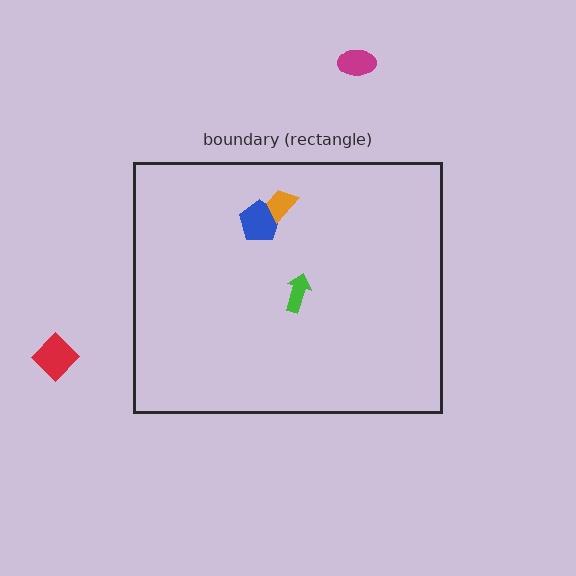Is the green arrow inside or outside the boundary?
Inside.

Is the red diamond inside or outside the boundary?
Outside.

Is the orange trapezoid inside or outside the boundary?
Inside.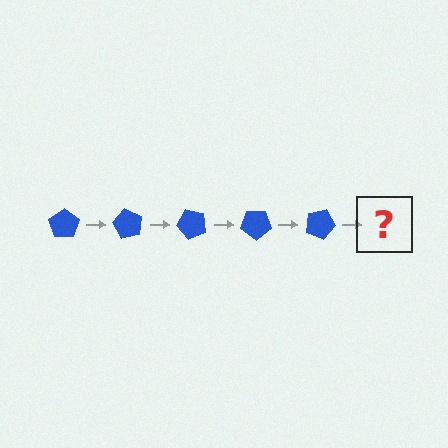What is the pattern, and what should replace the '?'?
The pattern is that the pentagon rotates 60 degrees each step. The '?' should be a blue pentagon rotated 300 degrees.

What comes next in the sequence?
The next element should be a blue pentagon rotated 300 degrees.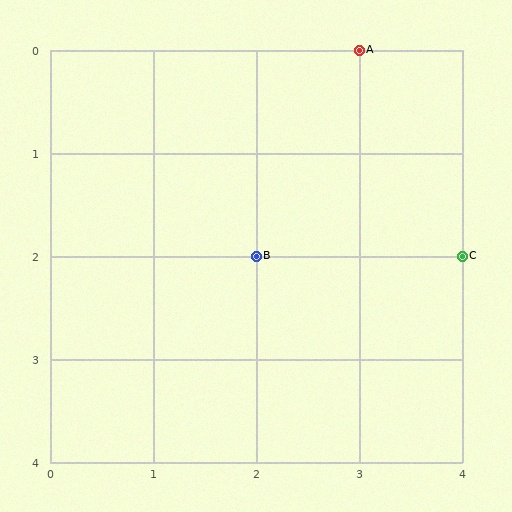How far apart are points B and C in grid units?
Points B and C are 2 columns apart.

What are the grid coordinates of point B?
Point B is at grid coordinates (2, 2).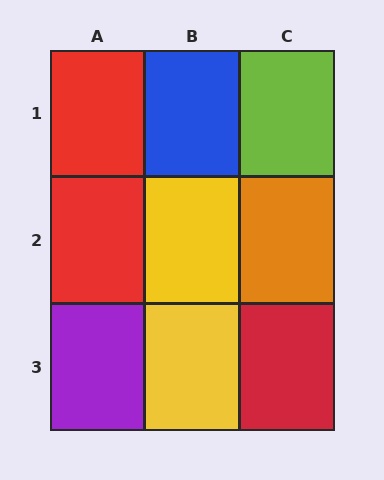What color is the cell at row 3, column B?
Yellow.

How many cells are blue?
1 cell is blue.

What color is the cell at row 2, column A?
Red.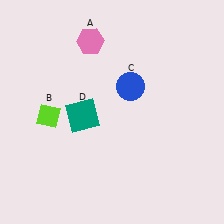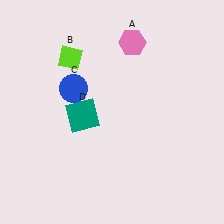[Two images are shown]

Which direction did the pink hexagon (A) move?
The pink hexagon (A) moved right.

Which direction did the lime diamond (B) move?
The lime diamond (B) moved up.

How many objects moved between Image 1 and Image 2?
3 objects moved between the two images.